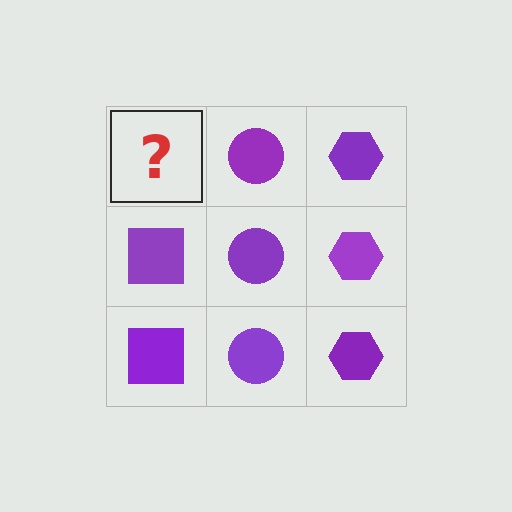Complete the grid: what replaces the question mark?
The question mark should be replaced with a purple square.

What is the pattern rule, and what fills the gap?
The rule is that each column has a consistent shape. The gap should be filled with a purple square.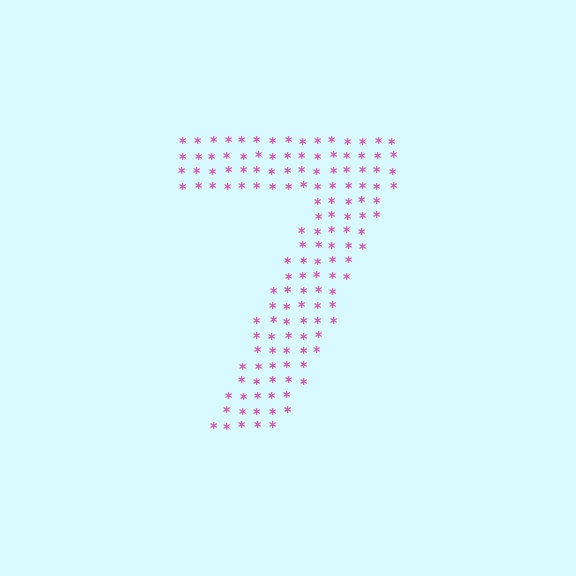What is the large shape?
The large shape is the digit 7.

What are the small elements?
The small elements are asterisks.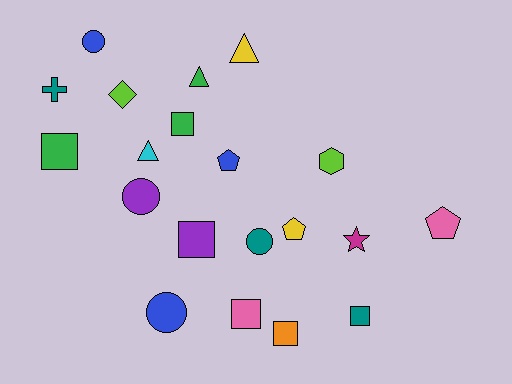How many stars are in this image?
There is 1 star.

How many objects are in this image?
There are 20 objects.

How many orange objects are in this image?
There is 1 orange object.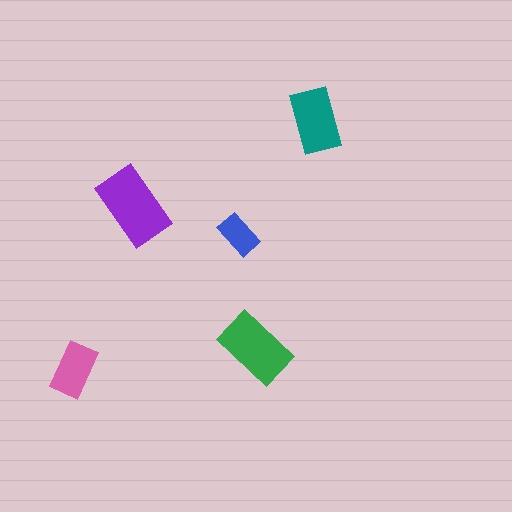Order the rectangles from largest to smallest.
the purple one, the green one, the teal one, the pink one, the blue one.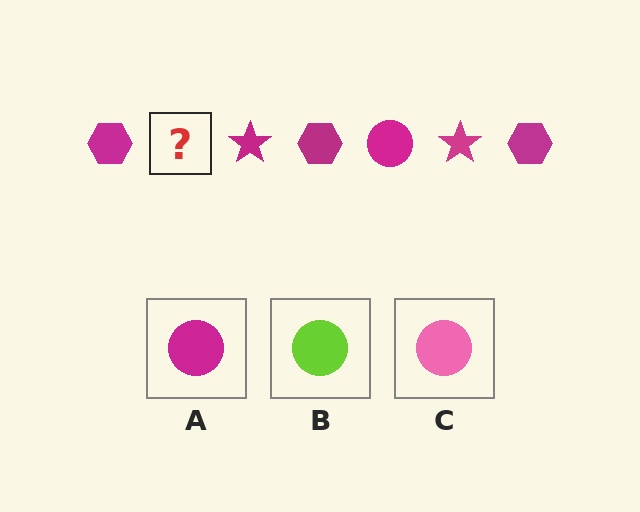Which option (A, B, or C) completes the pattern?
A.